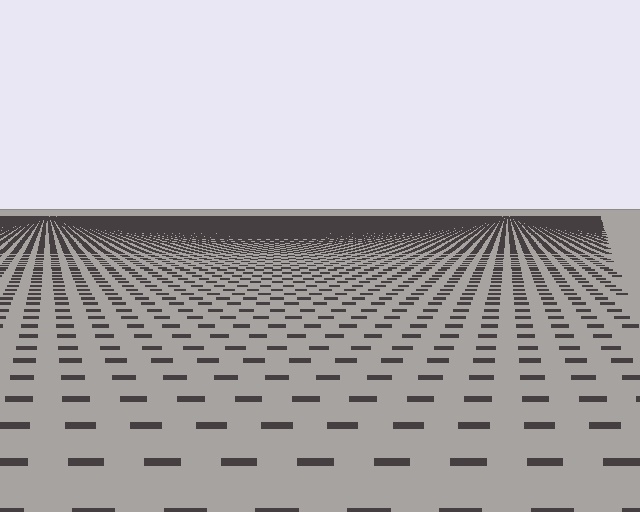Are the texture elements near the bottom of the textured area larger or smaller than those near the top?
Larger. Near the bottom, elements are closer to the viewer and appear at a bigger on-screen size.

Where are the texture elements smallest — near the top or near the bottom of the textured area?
Near the top.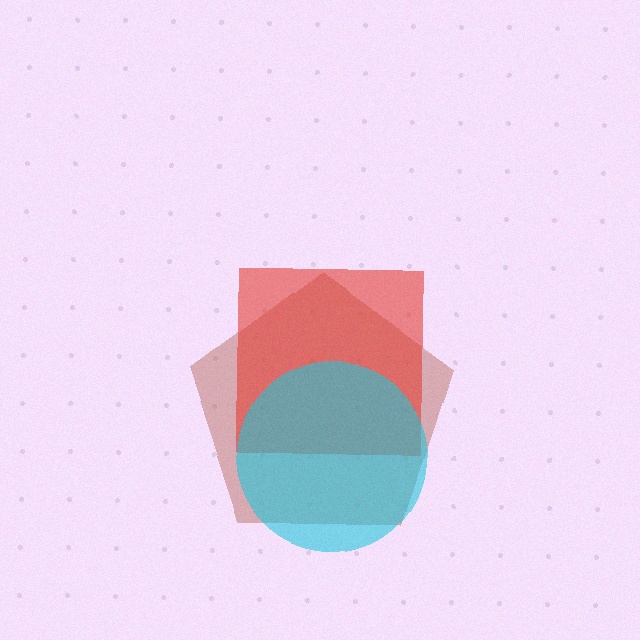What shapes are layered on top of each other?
The layered shapes are: a brown pentagon, a red square, a cyan circle.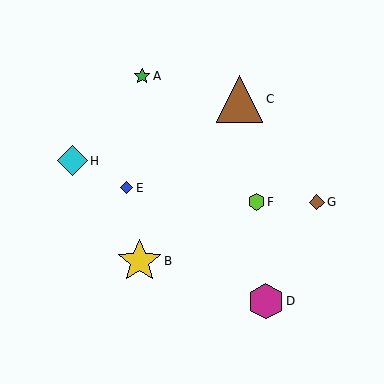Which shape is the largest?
The brown triangle (labeled C) is the largest.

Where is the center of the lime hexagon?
The center of the lime hexagon is at (256, 202).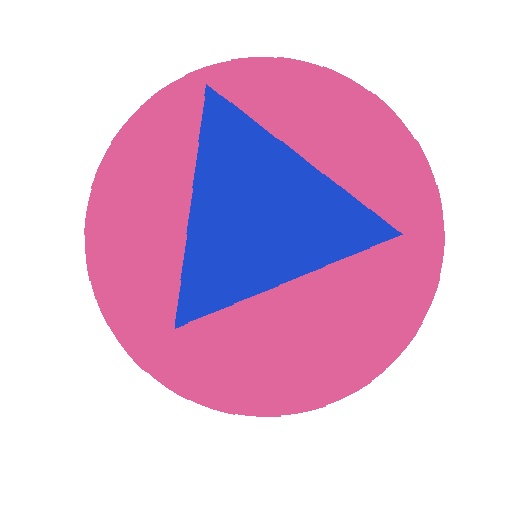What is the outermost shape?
The pink circle.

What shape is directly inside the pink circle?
The blue triangle.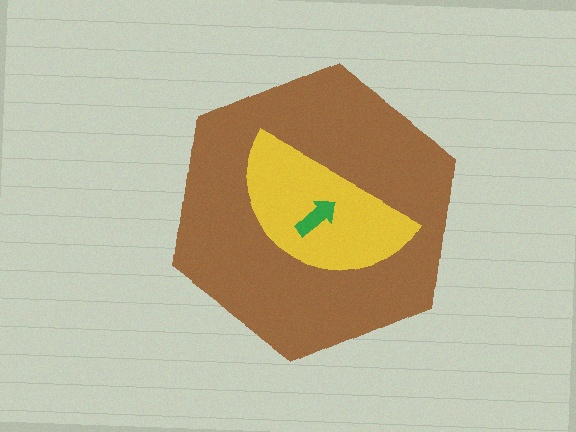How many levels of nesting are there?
3.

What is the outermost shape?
The brown hexagon.